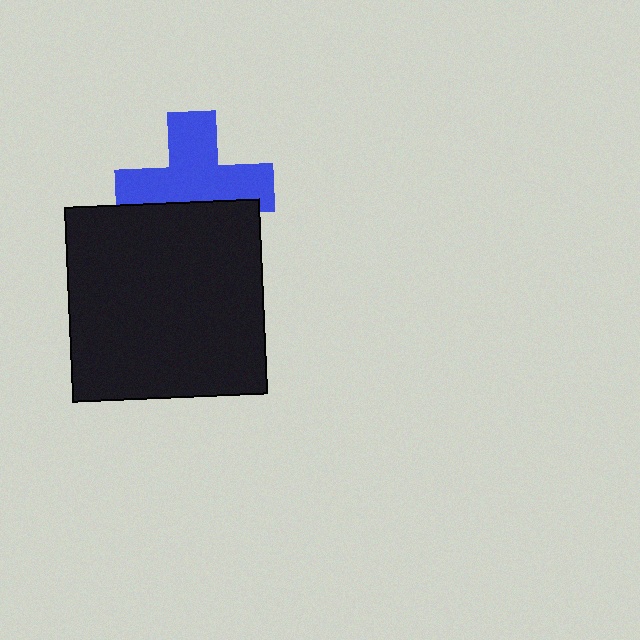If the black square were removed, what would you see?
You would see the complete blue cross.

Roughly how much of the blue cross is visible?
About half of it is visible (roughly 63%).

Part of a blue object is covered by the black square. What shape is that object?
It is a cross.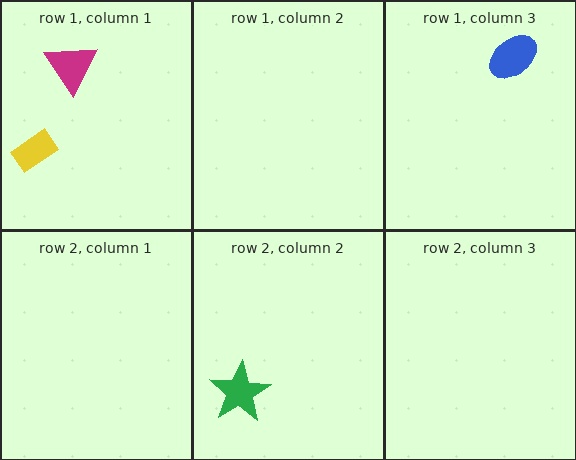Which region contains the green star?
The row 2, column 2 region.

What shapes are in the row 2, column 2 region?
The green star.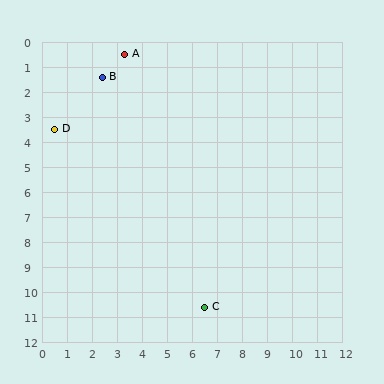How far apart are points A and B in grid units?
Points A and B are about 1.3 grid units apart.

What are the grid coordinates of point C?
Point C is at approximately (6.5, 10.6).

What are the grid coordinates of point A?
Point A is at approximately (3.3, 0.5).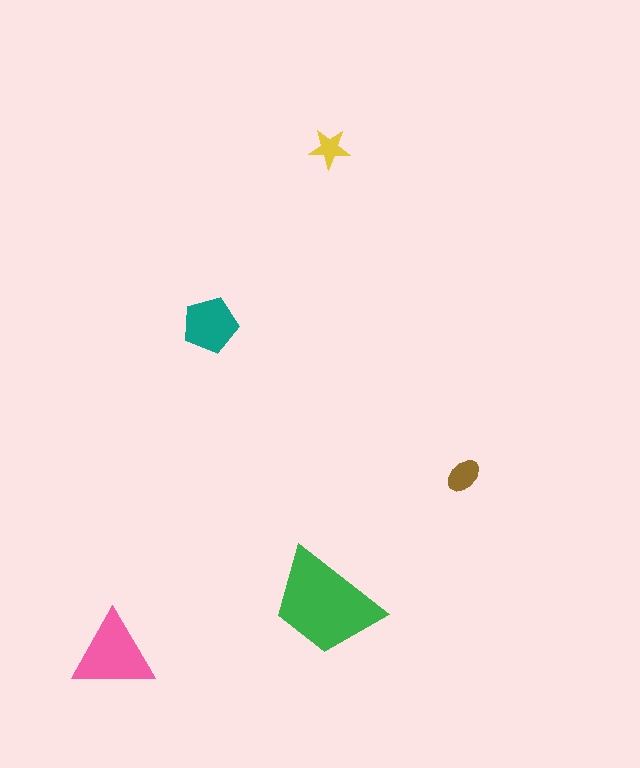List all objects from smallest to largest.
The yellow star, the brown ellipse, the teal pentagon, the pink triangle, the green trapezoid.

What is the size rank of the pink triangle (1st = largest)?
2nd.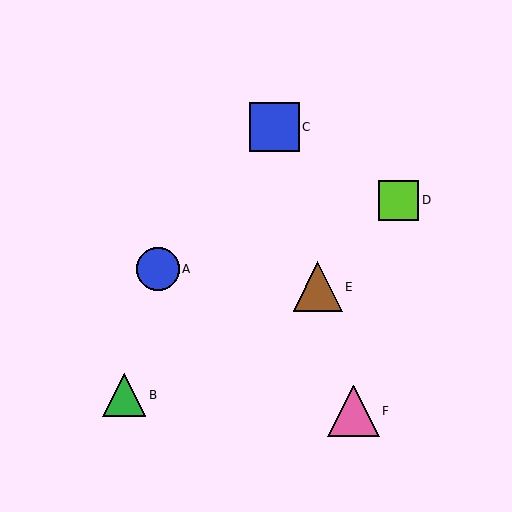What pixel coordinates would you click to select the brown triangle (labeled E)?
Click at (318, 287) to select the brown triangle E.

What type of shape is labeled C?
Shape C is a blue square.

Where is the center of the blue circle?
The center of the blue circle is at (158, 269).